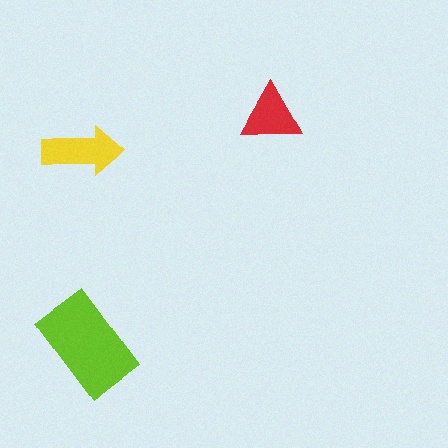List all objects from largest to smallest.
The lime rectangle, the yellow arrow, the red triangle.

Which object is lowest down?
The lime rectangle is bottommost.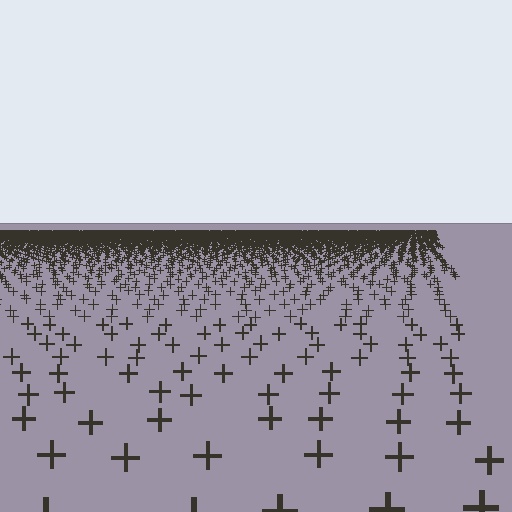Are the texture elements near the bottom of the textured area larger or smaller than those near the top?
Larger. Near the bottom, elements are closer to the viewer and appear at a bigger on-screen size.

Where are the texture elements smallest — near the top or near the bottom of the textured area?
Near the top.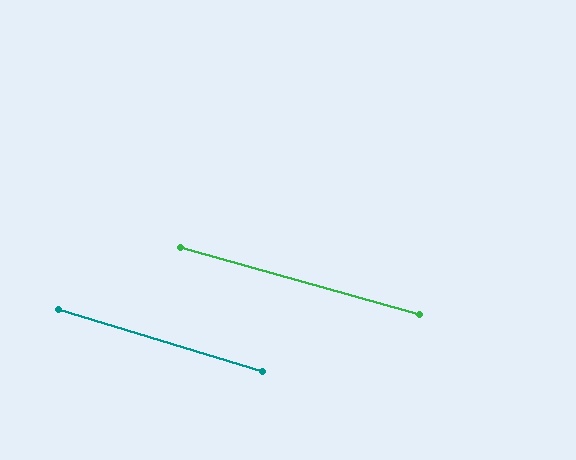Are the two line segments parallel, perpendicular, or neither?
Parallel — their directions differ by only 1.2°.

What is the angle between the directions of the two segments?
Approximately 1 degree.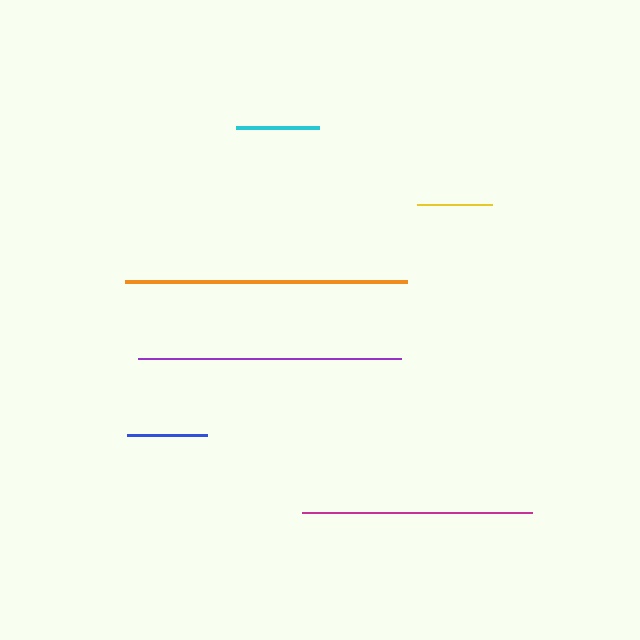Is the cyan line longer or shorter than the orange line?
The orange line is longer than the cyan line.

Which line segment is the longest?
The orange line is the longest at approximately 282 pixels.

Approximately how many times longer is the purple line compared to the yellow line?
The purple line is approximately 3.5 times the length of the yellow line.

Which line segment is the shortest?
The yellow line is the shortest at approximately 75 pixels.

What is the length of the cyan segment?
The cyan segment is approximately 83 pixels long.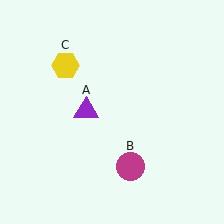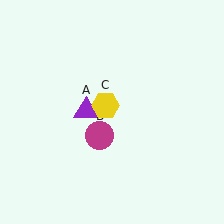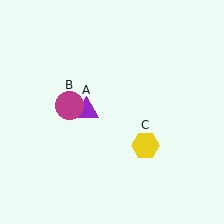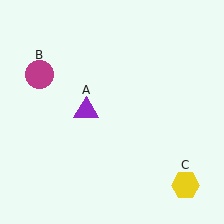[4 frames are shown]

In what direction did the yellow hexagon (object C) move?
The yellow hexagon (object C) moved down and to the right.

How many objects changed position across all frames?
2 objects changed position: magenta circle (object B), yellow hexagon (object C).